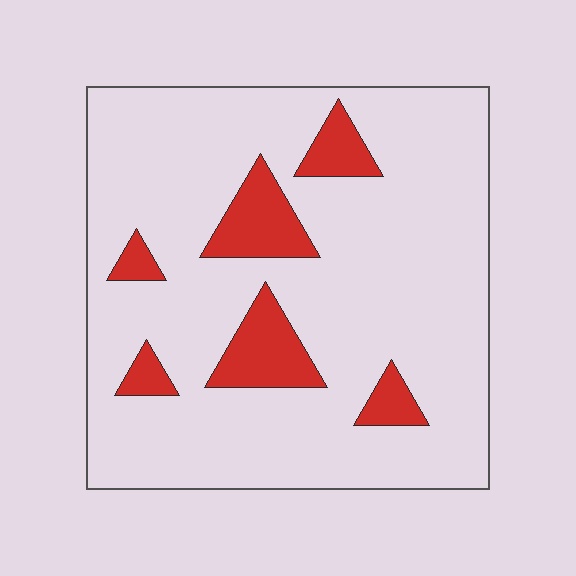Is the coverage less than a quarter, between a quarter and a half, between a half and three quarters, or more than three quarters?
Less than a quarter.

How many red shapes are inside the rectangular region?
6.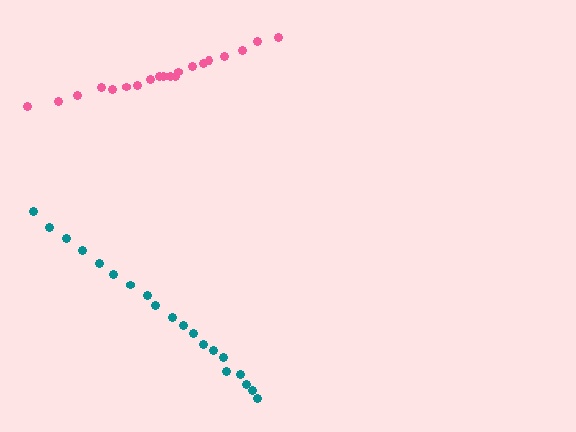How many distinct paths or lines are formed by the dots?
There are 2 distinct paths.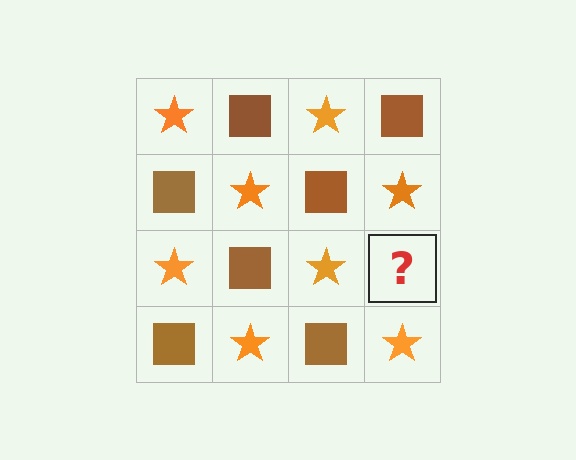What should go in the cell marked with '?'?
The missing cell should contain a brown square.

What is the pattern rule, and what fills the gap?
The rule is that it alternates orange star and brown square in a checkerboard pattern. The gap should be filled with a brown square.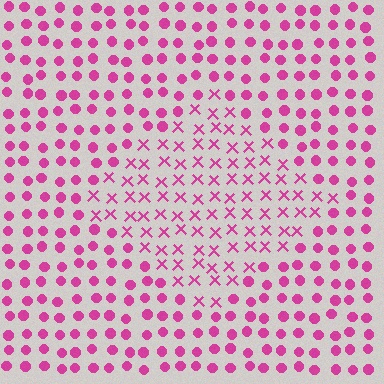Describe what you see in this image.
The image is filled with small magenta elements arranged in a uniform grid. A diamond-shaped region contains X marks, while the surrounding area contains circles. The boundary is defined purely by the change in element shape.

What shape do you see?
I see a diamond.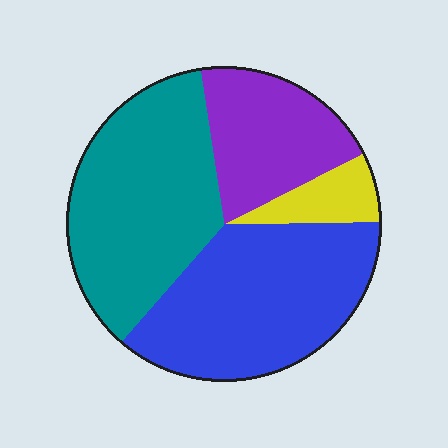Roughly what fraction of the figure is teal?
Teal takes up about three eighths (3/8) of the figure.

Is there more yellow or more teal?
Teal.